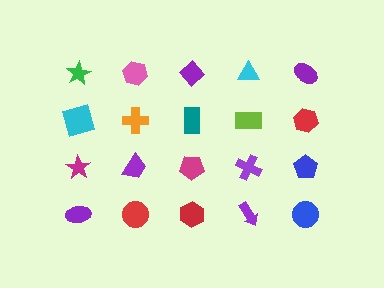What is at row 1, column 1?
A green star.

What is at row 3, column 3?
A magenta pentagon.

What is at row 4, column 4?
A purple arrow.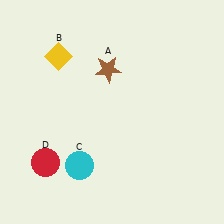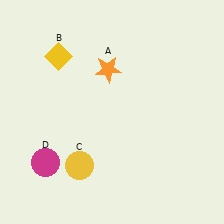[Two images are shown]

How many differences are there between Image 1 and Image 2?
There are 3 differences between the two images.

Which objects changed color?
A changed from brown to orange. C changed from cyan to yellow. D changed from red to magenta.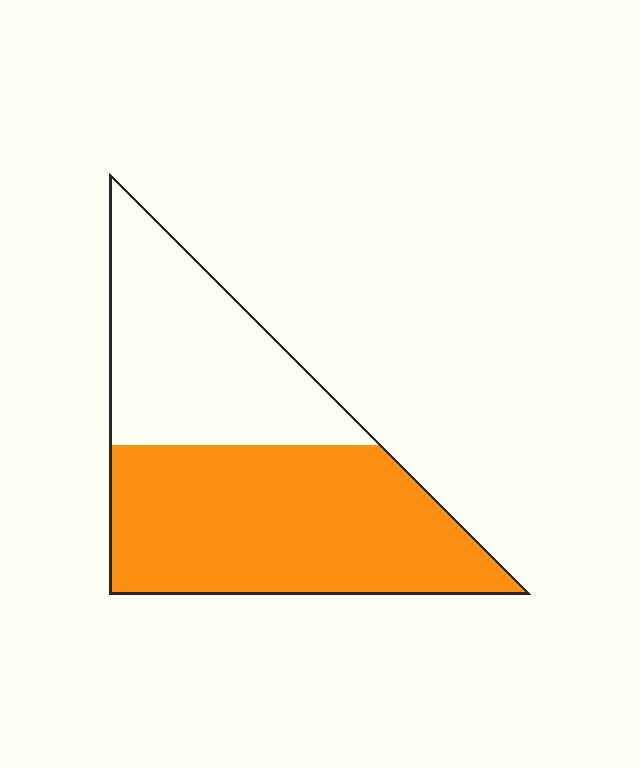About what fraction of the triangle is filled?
About three fifths (3/5).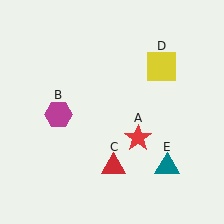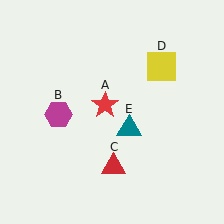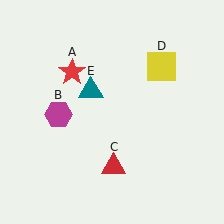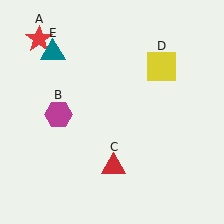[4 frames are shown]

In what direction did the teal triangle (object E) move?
The teal triangle (object E) moved up and to the left.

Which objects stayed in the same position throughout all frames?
Magenta hexagon (object B) and red triangle (object C) and yellow square (object D) remained stationary.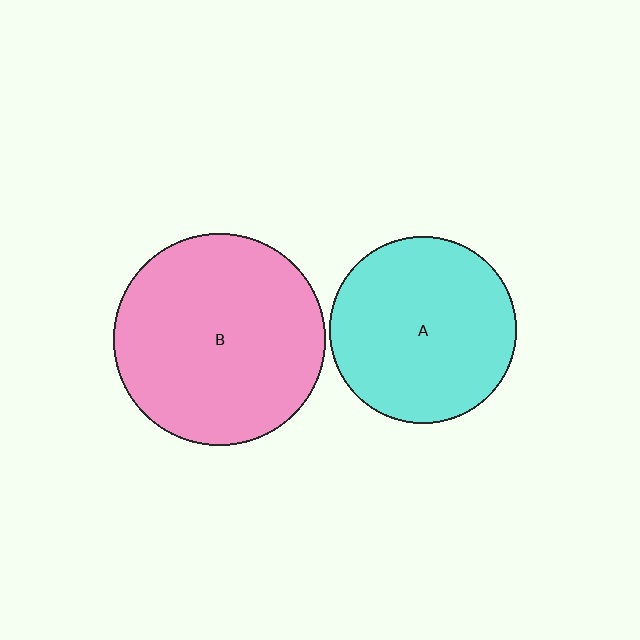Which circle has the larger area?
Circle B (pink).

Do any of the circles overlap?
No, none of the circles overlap.